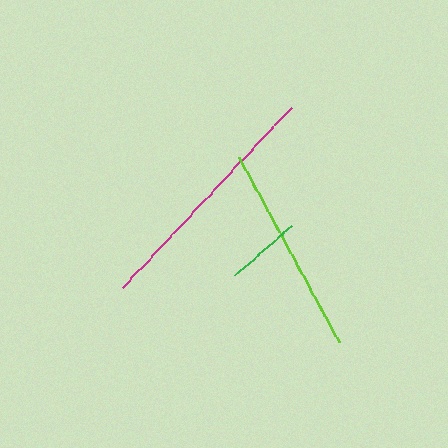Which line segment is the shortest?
The green line is the shortest at approximately 75 pixels.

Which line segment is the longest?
The magenta line is the longest at approximately 247 pixels.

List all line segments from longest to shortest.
From longest to shortest: magenta, lime, green.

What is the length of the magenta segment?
The magenta segment is approximately 247 pixels long.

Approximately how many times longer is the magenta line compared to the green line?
The magenta line is approximately 3.3 times the length of the green line.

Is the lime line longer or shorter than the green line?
The lime line is longer than the green line.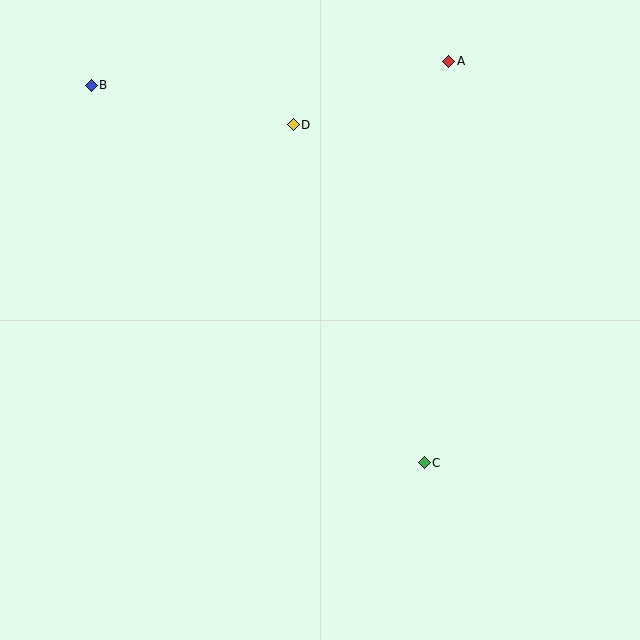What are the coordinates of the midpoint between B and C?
The midpoint between B and C is at (258, 274).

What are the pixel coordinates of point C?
Point C is at (424, 463).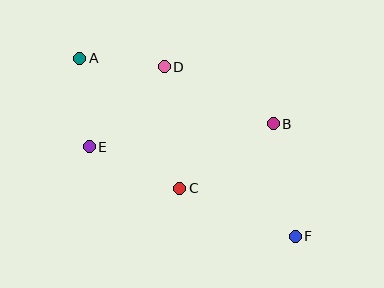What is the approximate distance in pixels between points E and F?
The distance between E and F is approximately 225 pixels.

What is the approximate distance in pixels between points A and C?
The distance between A and C is approximately 164 pixels.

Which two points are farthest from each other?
Points A and F are farthest from each other.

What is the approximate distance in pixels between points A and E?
The distance between A and E is approximately 89 pixels.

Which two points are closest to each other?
Points A and D are closest to each other.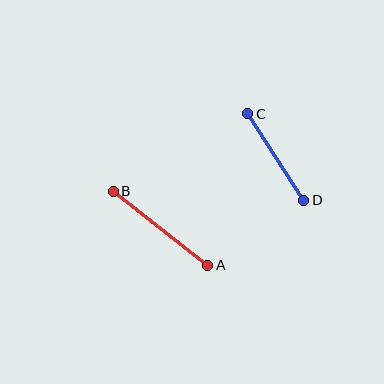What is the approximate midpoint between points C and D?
The midpoint is at approximately (276, 157) pixels.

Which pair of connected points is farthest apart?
Points A and B are farthest apart.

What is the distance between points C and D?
The distance is approximately 103 pixels.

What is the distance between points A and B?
The distance is approximately 120 pixels.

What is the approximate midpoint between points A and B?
The midpoint is at approximately (161, 228) pixels.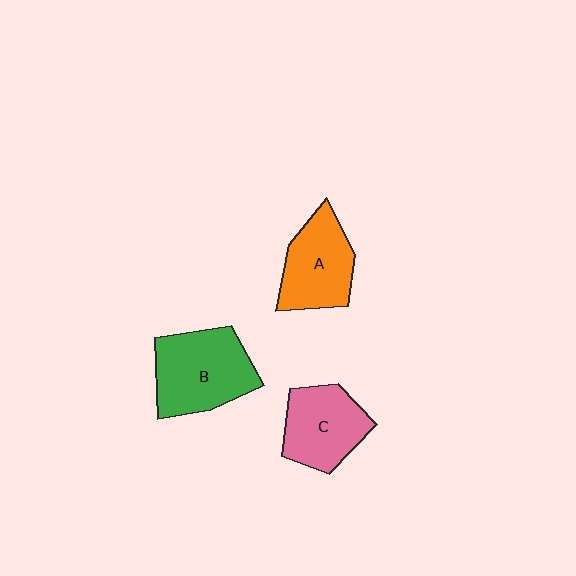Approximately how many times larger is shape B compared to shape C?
Approximately 1.2 times.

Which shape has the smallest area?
Shape C (pink).